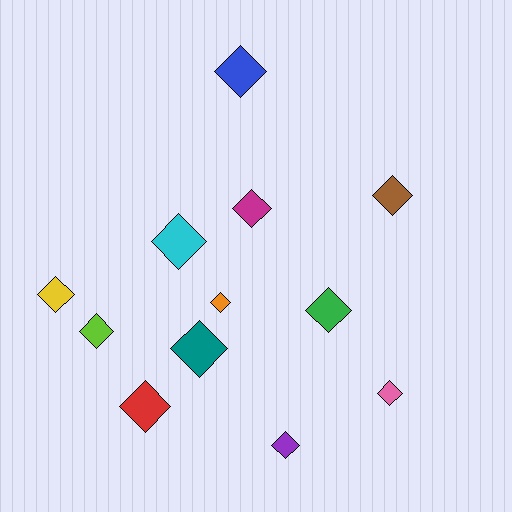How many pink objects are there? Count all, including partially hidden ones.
There is 1 pink object.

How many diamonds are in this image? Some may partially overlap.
There are 12 diamonds.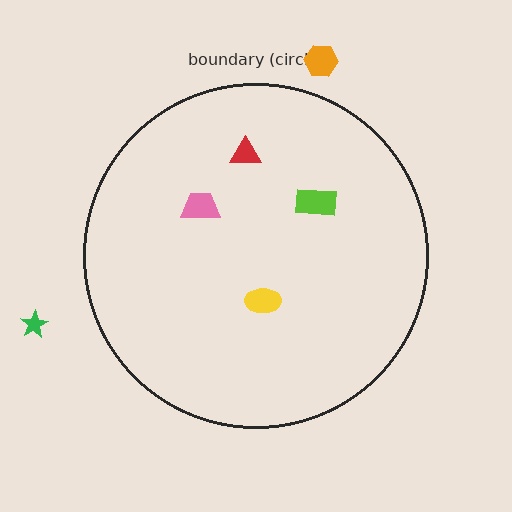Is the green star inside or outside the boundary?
Outside.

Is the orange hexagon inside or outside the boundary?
Outside.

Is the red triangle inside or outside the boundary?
Inside.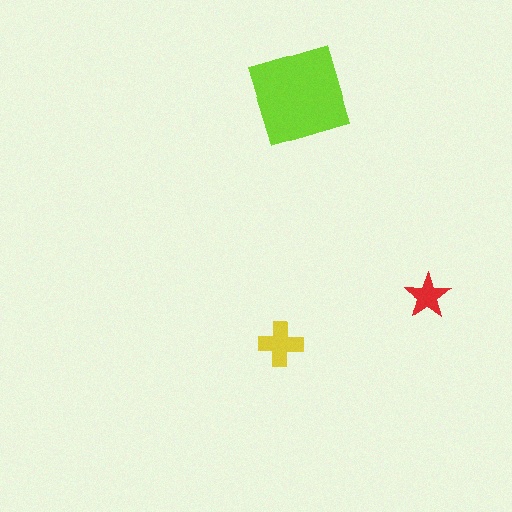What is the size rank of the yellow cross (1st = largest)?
2nd.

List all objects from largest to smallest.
The lime square, the yellow cross, the red star.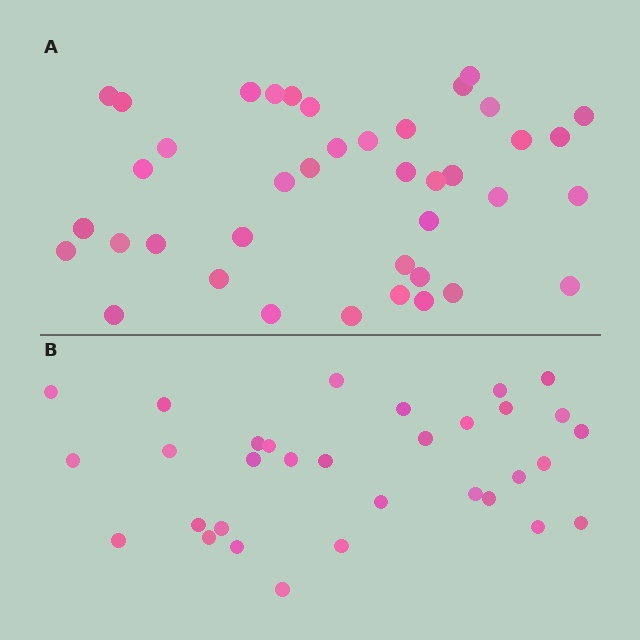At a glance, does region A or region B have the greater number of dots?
Region A (the top region) has more dots.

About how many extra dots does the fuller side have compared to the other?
Region A has roughly 8 or so more dots than region B.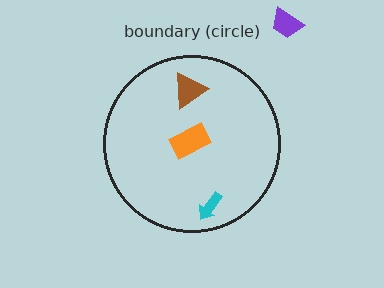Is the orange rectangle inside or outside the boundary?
Inside.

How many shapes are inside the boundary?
3 inside, 1 outside.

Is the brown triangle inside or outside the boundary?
Inside.